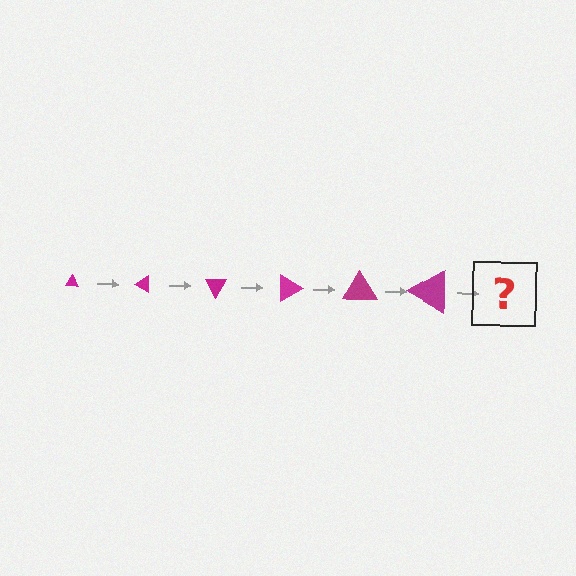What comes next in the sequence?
The next element should be a triangle, larger than the previous one and rotated 180 degrees from the start.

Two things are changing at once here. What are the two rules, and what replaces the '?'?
The two rules are that the triangle grows larger each step and it rotates 30 degrees each step. The '?' should be a triangle, larger than the previous one and rotated 180 degrees from the start.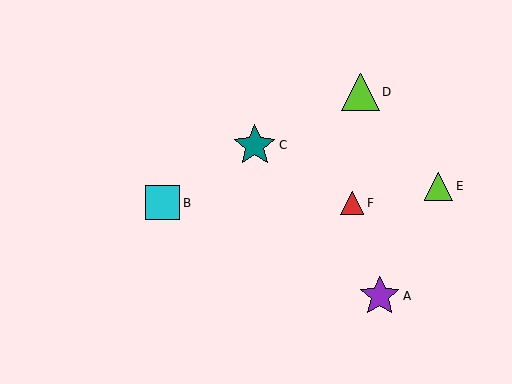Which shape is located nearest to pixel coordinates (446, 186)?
The lime triangle (labeled E) at (439, 186) is nearest to that location.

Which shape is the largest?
The teal star (labeled C) is the largest.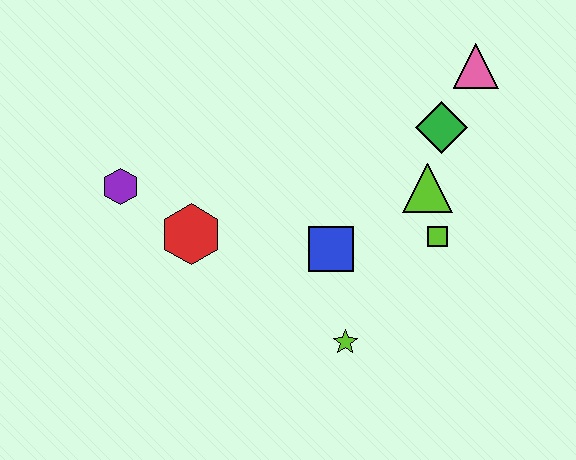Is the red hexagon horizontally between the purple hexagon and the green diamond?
Yes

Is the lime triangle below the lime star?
No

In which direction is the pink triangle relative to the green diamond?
The pink triangle is above the green diamond.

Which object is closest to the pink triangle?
The green diamond is closest to the pink triangle.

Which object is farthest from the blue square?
The pink triangle is farthest from the blue square.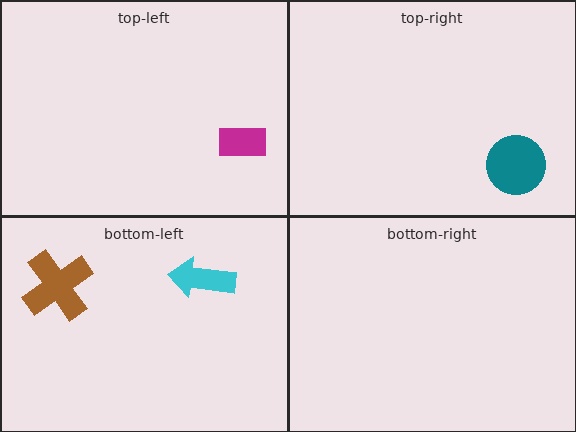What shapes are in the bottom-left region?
The cyan arrow, the brown cross.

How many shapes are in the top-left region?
1.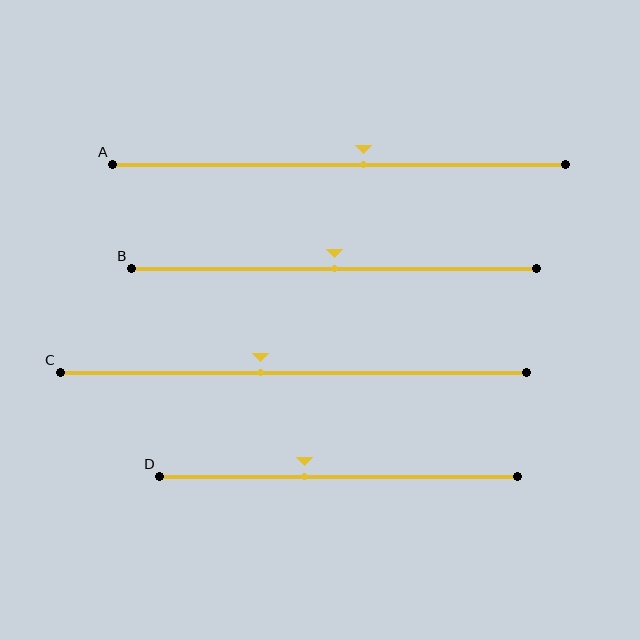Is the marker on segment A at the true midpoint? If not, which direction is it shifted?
No, the marker on segment A is shifted to the right by about 5% of the segment length.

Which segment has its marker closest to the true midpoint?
Segment B has its marker closest to the true midpoint.